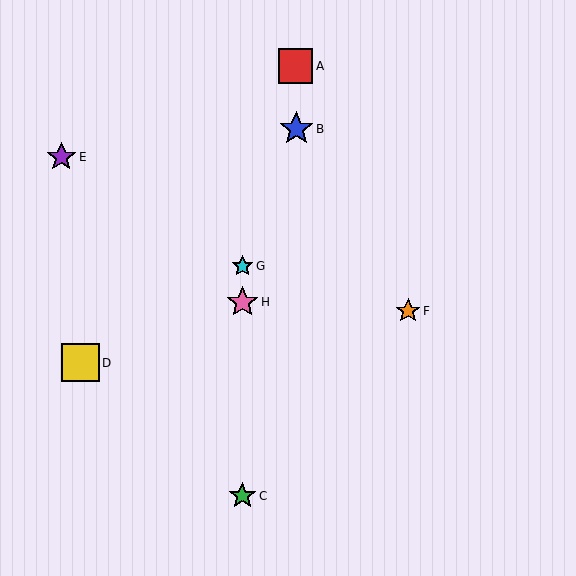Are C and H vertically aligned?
Yes, both are at x≈242.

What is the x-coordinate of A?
Object A is at x≈296.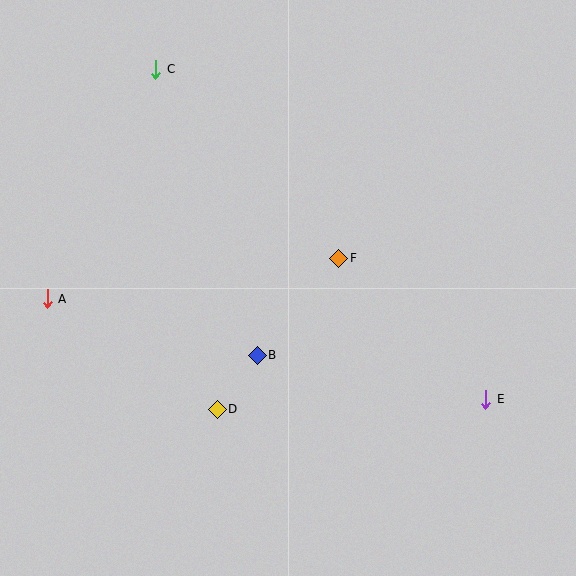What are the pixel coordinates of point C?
Point C is at (156, 69).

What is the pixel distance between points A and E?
The distance between A and E is 450 pixels.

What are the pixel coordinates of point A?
Point A is at (47, 299).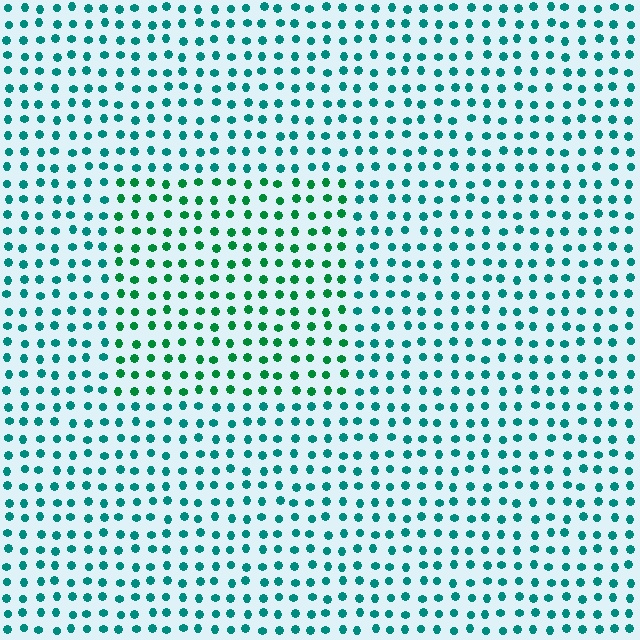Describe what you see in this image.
The image is filled with small teal elements in a uniform arrangement. A rectangle-shaped region is visible where the elements are tinted to a slightly different hue, forming a subtle color boundary.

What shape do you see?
I see a rectangle.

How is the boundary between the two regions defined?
The boundary is defined purely by a slight shift in hue (about 31 degrees). Spacing, size, and orientation are identical on both sides.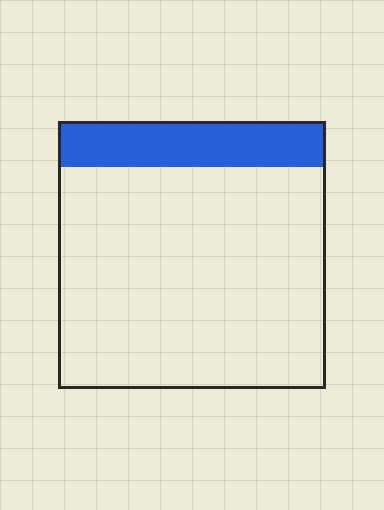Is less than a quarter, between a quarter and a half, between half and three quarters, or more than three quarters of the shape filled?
Less than a quarter.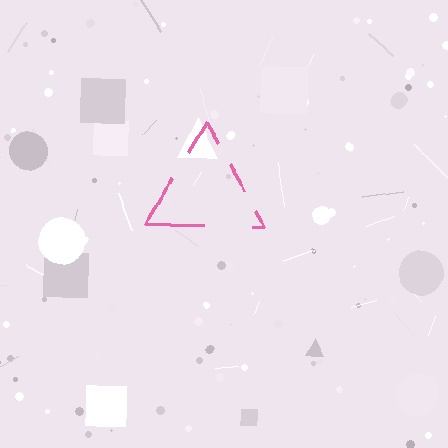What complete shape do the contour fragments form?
The contour fragments form a triangle.